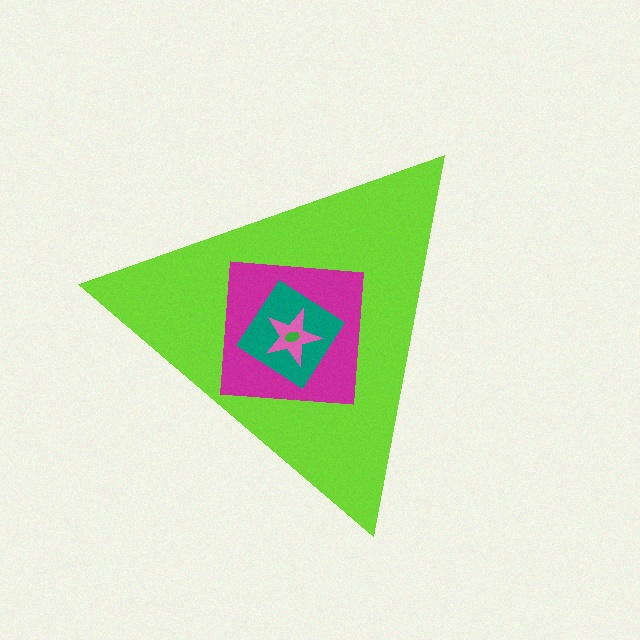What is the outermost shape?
The lime triangle.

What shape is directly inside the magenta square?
The teal diamond.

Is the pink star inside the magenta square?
Yes.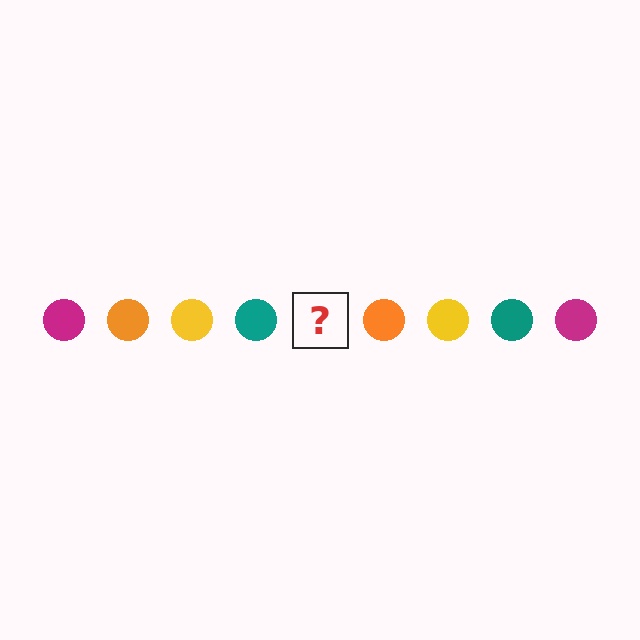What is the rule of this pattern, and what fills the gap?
The rule is that the pattern cycles through magenta, orange, yellow, teal circles. The gap should be filled with a magenta circle.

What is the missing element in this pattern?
The missing element is a magenta circle.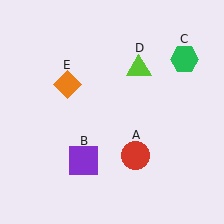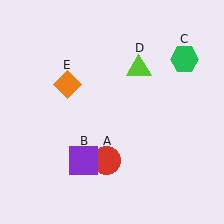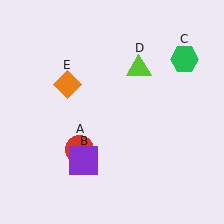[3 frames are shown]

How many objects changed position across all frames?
1 object changed position: red circle (object A).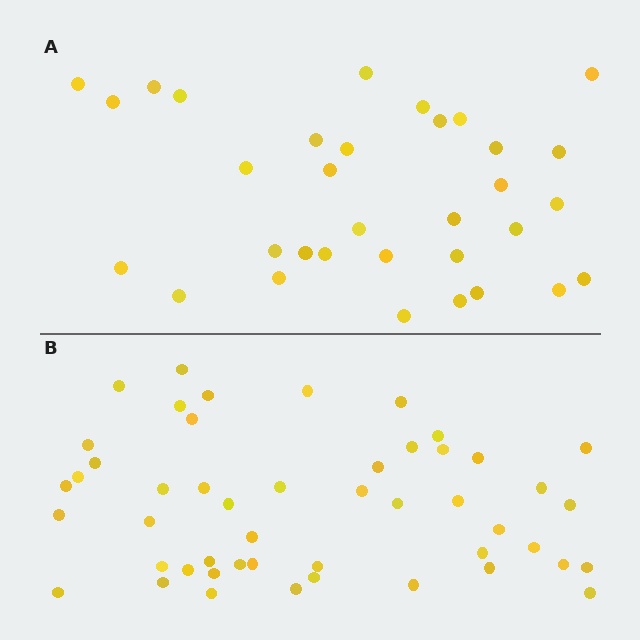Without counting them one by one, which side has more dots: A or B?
Region B (the bottom region) has more dots.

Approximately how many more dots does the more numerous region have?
Region B has approximately 15 more dots than region A.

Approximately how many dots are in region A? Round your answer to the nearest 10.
About 30 dots. (The exact count is 33, which rounds to 30.)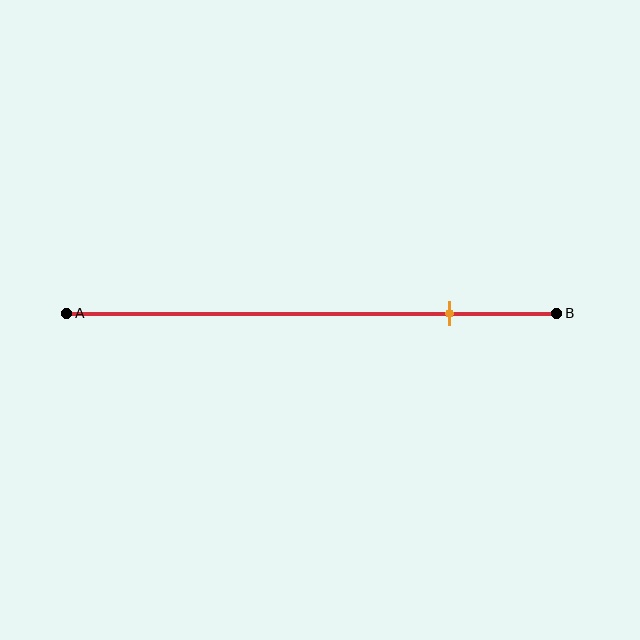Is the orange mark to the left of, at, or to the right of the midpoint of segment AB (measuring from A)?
The orange mark is to the right of the midpoint of segment AB.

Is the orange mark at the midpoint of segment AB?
No, the mark is at about 80% from A, not at the 50% midpoint.